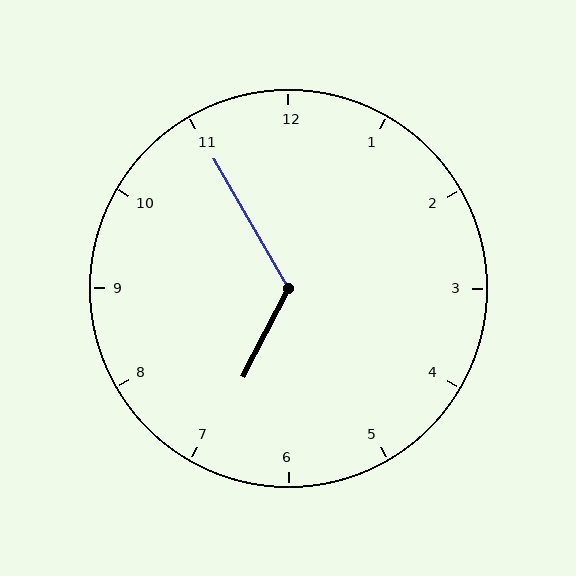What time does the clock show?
6:55.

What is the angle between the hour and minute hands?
Approximately 122 degrees.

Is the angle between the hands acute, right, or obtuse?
It is obtuse.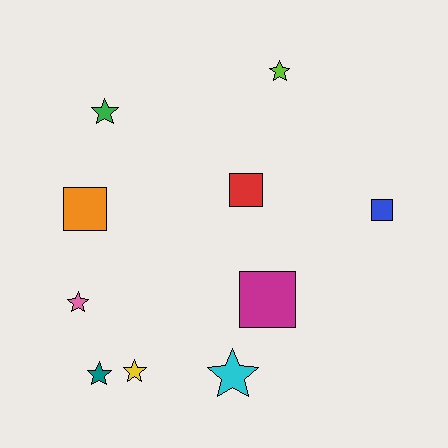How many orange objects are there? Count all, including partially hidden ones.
There is 1 orange object.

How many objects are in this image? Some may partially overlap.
There are 10 objects.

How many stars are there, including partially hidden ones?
There are 6 stars.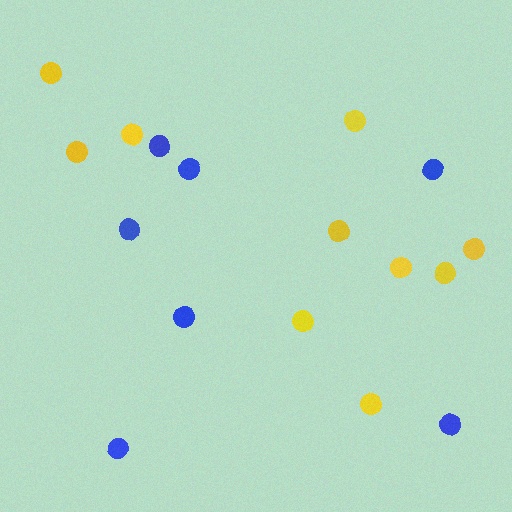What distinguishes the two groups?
There are 2 groups: one group of yellow circles (10) and one group of blue circles (7).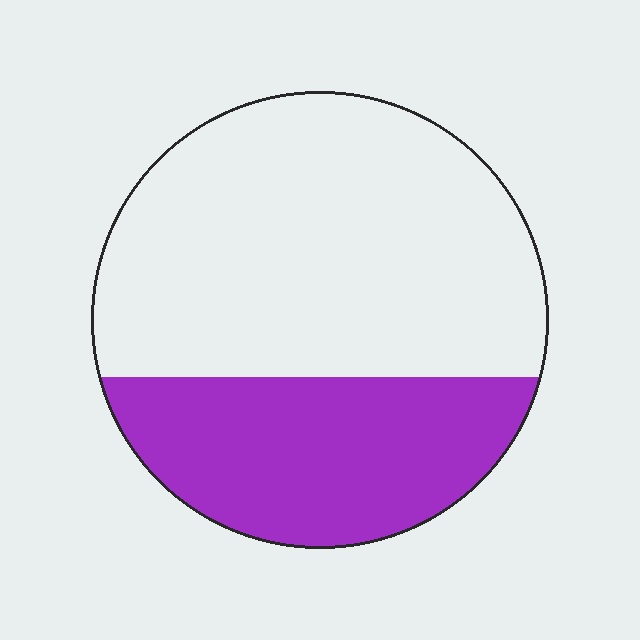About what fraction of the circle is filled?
About one third (1/3).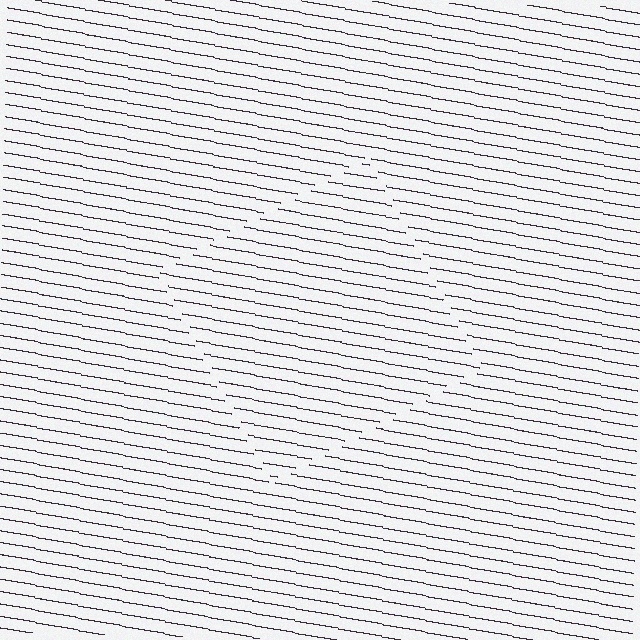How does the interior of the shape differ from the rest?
The interior of the shape contains the same grating, shifted by half a period — the contour is defined by the phase discontinuity where line-ends from the inner and outer gratings abut.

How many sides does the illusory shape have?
4 sides — the line-ends trace a square.